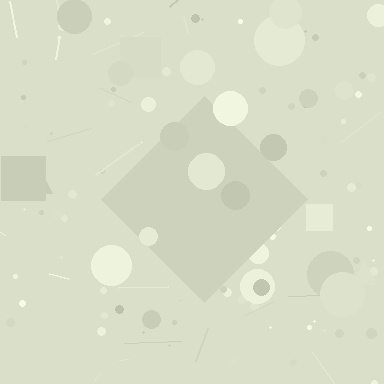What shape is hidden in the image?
A diamond is hidden in the image.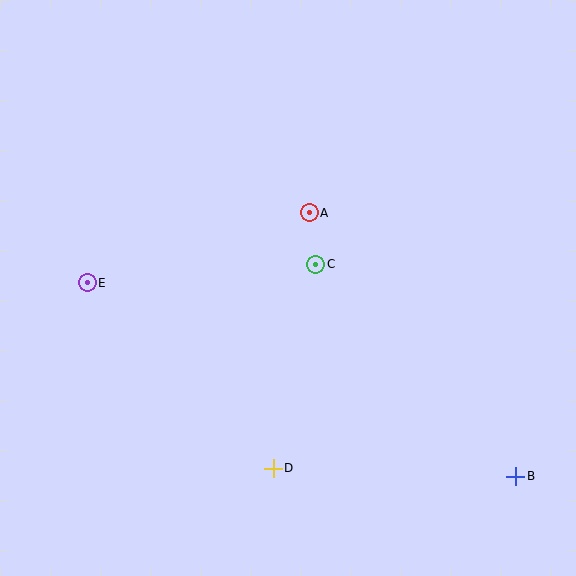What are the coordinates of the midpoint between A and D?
The midpoint between A and D is at (291, 341).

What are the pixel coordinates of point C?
Point C is at (316, 264).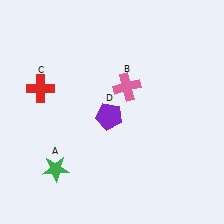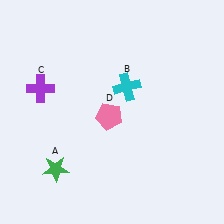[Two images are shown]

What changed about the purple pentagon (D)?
In Image 1, D is purple. In Image 2, it changed to pink.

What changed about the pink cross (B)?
In Image 1, B is pink. In Image 2, it changed to cyan.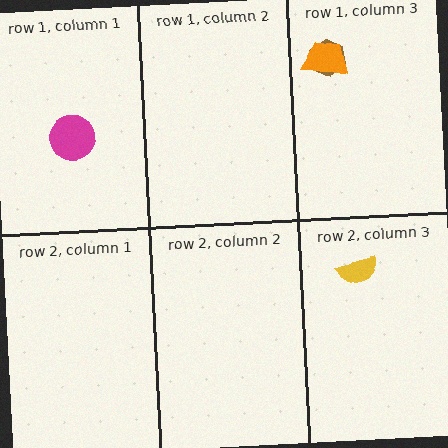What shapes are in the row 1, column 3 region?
The brown hexagon, the orange trapezoid.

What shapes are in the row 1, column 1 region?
The magenta circle.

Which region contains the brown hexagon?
The row 1, column 3 region.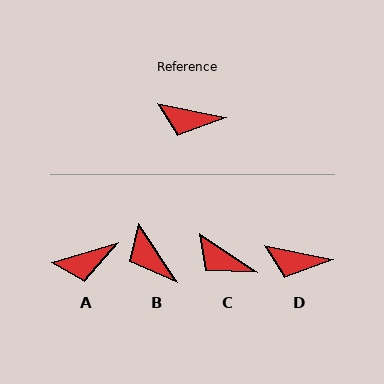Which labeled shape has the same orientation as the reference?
D.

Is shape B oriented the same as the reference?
No, it is off by about 45 degrees.